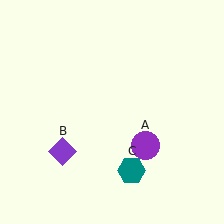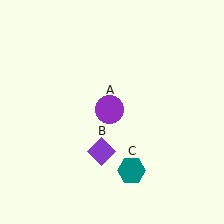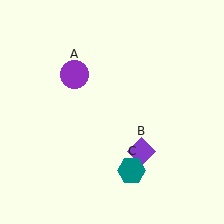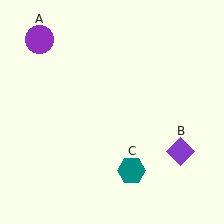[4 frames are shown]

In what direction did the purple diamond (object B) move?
The purple diamond (object B) moved right.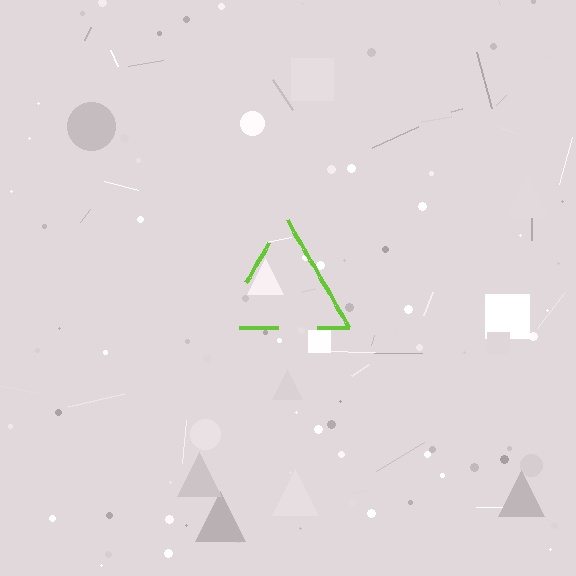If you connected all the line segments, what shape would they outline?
They would outline a triangle.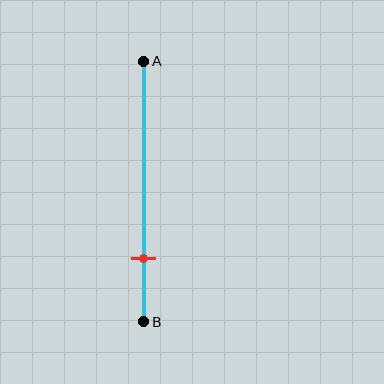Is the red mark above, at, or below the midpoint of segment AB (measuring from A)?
The red mark is below the midpoint of segment AB.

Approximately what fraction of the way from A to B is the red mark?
The red mark is approximately 75% of the way from A to B.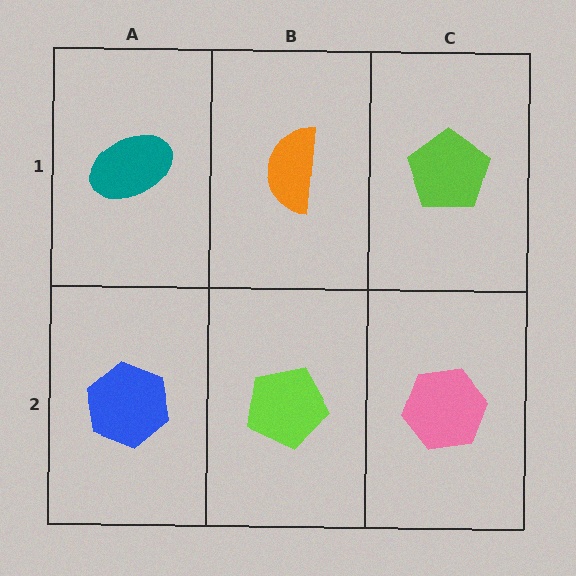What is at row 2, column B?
A lime pentagon.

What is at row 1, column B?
An orange semicircle.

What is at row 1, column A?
A teal ellipse.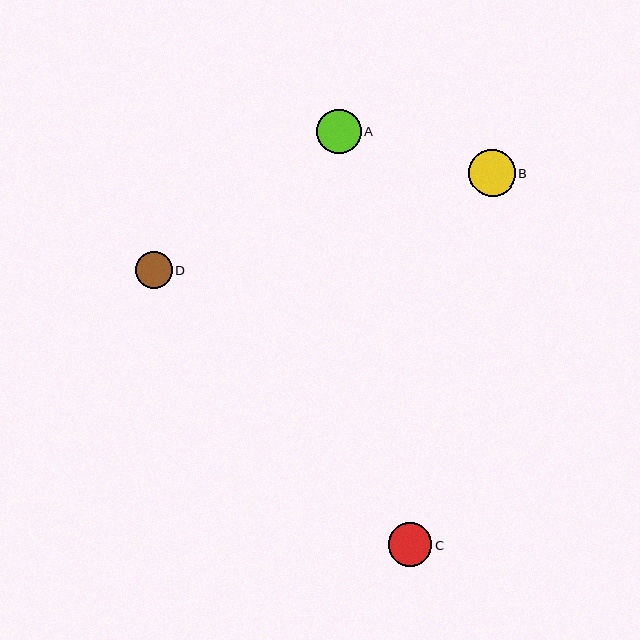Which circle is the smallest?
Circle D is the smallest with a size of approximately 36 pixels.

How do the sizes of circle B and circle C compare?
Circle B and circle C are approximately the same size.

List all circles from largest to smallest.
From largest to smallest: B, A, C, D.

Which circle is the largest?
Circle B is the largest with a size of approximately 47 pixels.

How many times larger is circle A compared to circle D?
Circle A is approximately 1.2 times the size of circle D.